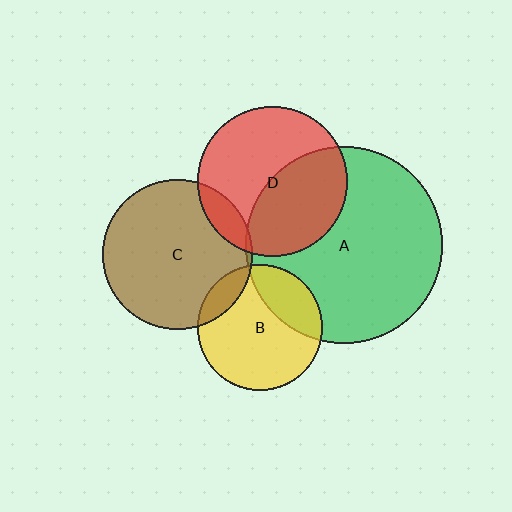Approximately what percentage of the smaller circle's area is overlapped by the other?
Approximately 10%.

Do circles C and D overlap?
Yes.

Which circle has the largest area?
Circle A (green).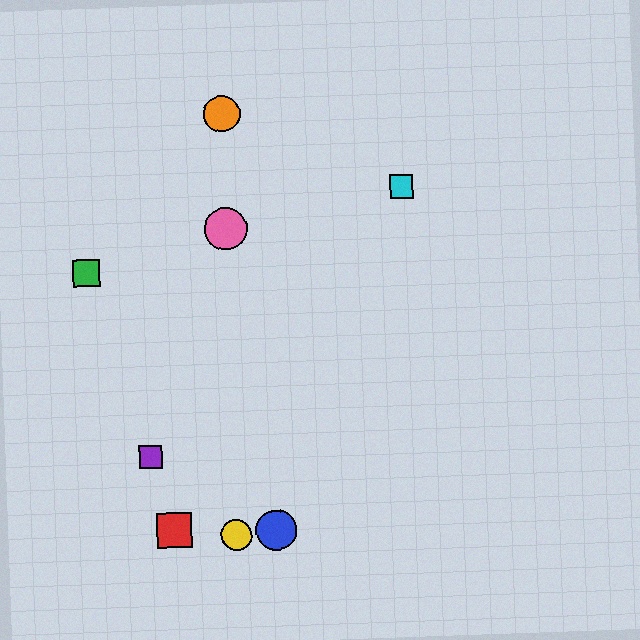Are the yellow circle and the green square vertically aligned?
No, the yellow circle is at x≈237 and the green square is at x≈86.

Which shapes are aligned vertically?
The yellow circle, the orange circle, the pink circle are aligned vertically.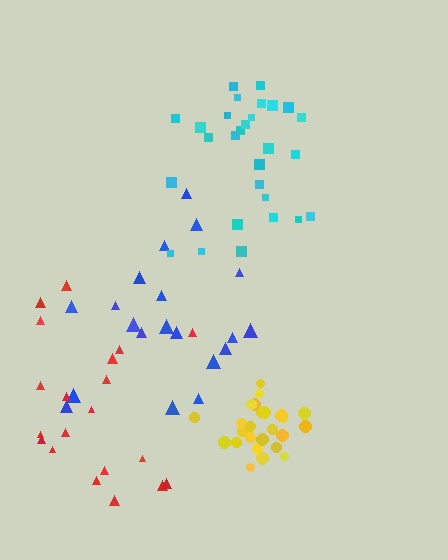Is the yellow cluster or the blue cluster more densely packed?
Yellow.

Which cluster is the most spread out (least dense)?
Red.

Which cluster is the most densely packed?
Yellow.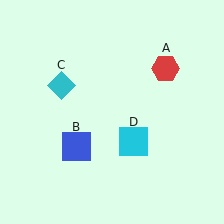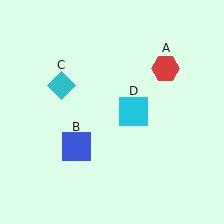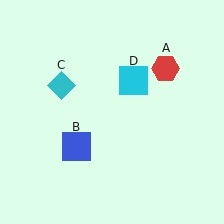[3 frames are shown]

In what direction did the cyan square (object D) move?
The cyan square (object D) moved up.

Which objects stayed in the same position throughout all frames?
Red hexagon (object A) and blue square (object B) and cyan diamond (object C) remained stationary.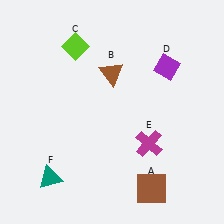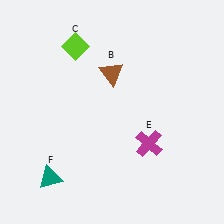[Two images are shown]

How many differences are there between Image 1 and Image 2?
There are 2 differences between the two images.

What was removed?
The brown square (A), the purple diamond (D) were removed in Image 2.